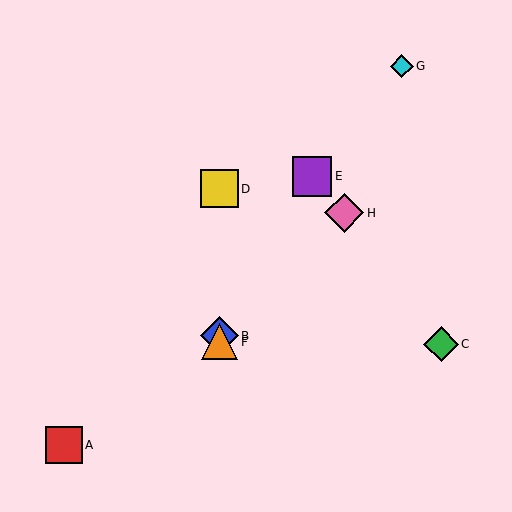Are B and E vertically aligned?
No, B is at x≈219 and E is at x≈312.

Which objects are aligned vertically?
Objects B, D, F are aligned vertically.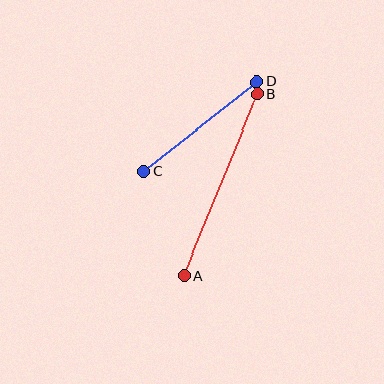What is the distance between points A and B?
The distance is approximately 196 pixels.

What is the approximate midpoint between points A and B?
The midpoint is at approximately (221, 185) pixels.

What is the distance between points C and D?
The distance is approximately 144 pixels.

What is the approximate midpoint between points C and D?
The midpoint is at approximately (200, 127) pixels.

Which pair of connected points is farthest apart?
Points A and B are farthest apart.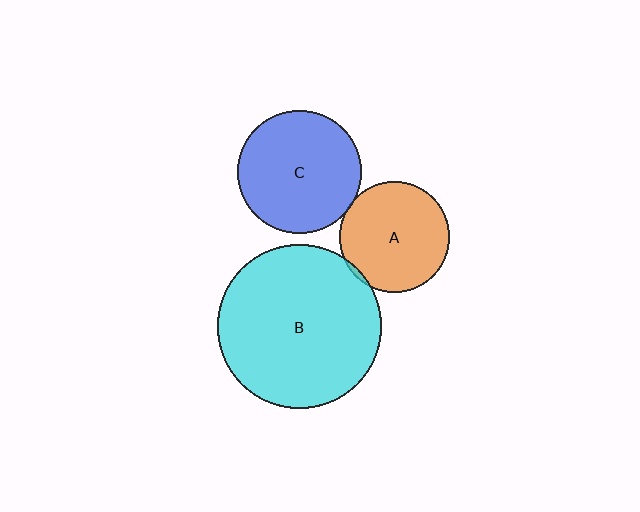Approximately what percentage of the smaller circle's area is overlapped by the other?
Approximately 5%.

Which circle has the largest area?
Circle B (cyan).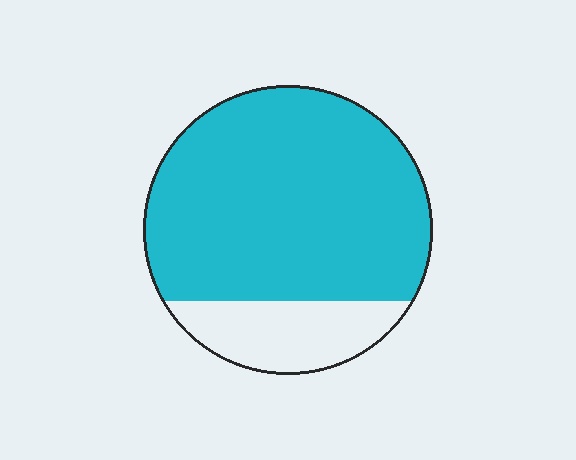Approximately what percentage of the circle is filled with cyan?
Approximately 80%.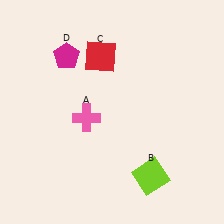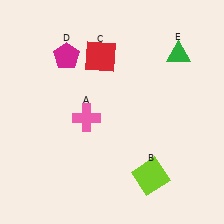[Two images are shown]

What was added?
A green triangle (E) was added in Image 2.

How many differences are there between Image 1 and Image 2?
There is 1 difference between the two images.